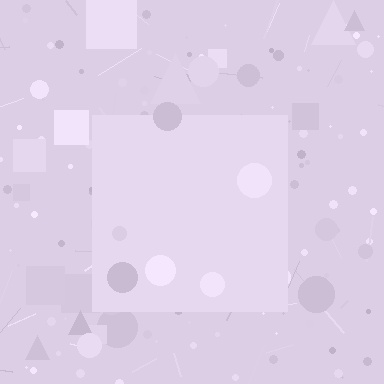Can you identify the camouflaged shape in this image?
The camouflaged shape is a square.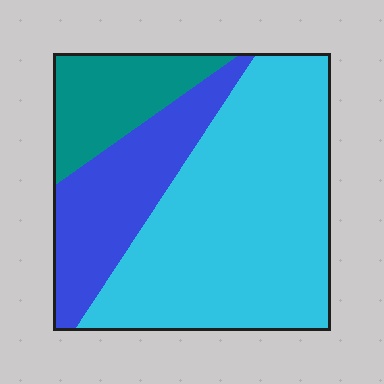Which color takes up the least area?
Teal, at roughly 15%.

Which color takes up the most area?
Cyan, at roughly 60%.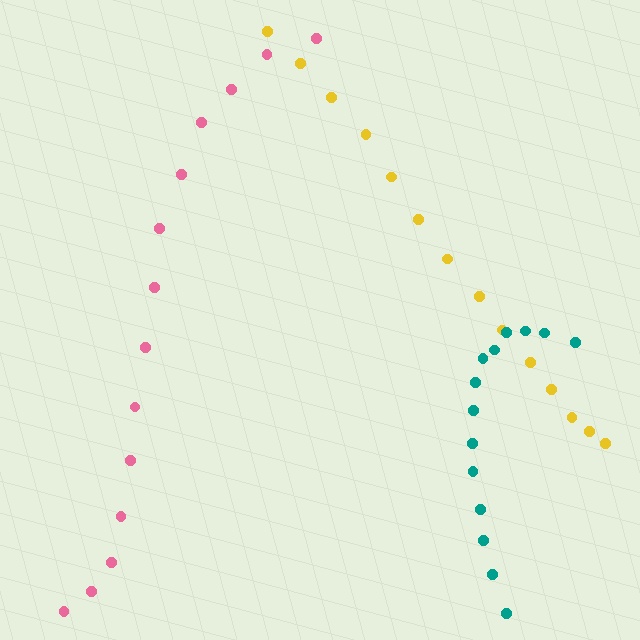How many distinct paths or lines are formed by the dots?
There are 3 distinct paths.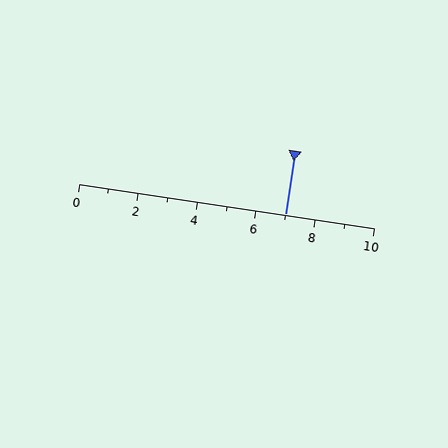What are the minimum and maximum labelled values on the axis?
The axis runs from 0 to 10.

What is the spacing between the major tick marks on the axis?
The major ticks are spaced 2 apart.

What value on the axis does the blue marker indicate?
The marker indicates approximately 7.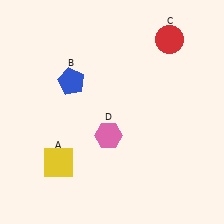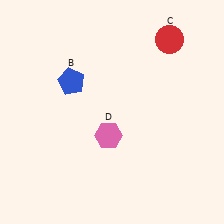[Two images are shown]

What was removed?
The yellow square (A) was removed in Image 2.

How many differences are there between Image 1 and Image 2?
There is 1 difference between the two images.